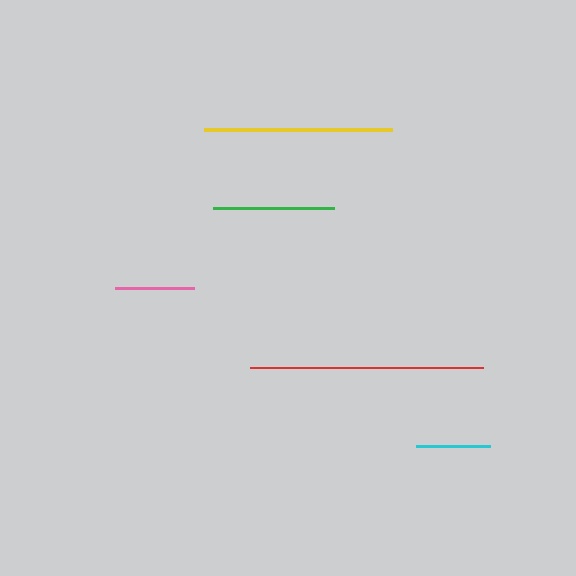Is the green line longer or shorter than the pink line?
The green line is longer than the pink line.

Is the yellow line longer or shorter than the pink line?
The yellow line is longer than the pink line.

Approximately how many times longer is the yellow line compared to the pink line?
The yellow line is approximately 2.4 times the length of the pink line.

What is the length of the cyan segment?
The cyan segment is approximately 74 pixels long.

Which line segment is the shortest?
The cyan line is the shortest at approximately 74 pixels.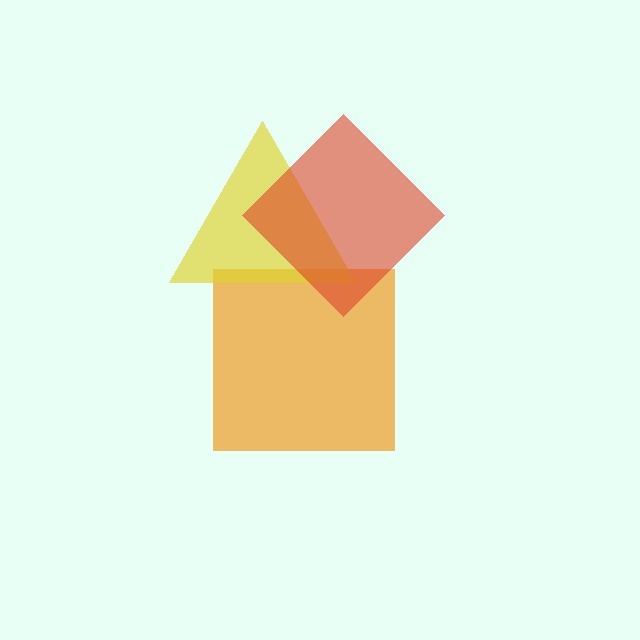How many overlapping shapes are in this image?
There are 3 overlapping shapes in the image.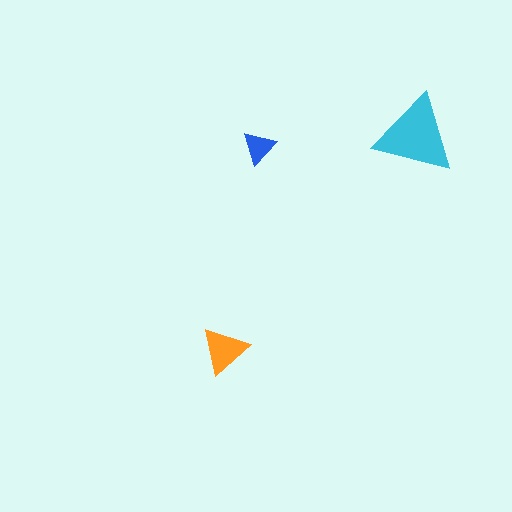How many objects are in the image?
There are 3 objects in the image.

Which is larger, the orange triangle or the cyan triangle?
The cyan one.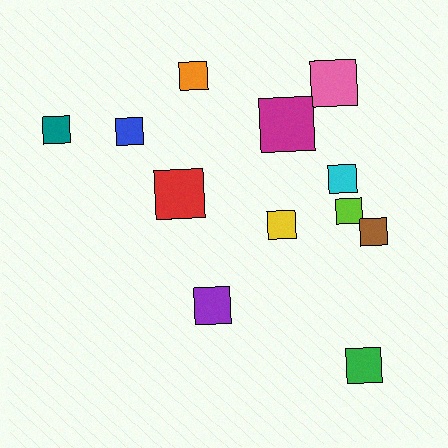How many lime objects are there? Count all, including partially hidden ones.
There is 1 lime object.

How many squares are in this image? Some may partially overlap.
There are 12 squares.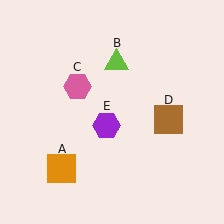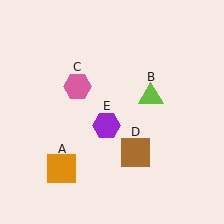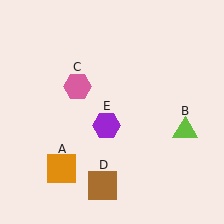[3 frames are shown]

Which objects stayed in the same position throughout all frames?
Orange square (object A) and pink hexagon (object C) and purple hexagon (object E) remained stationary.